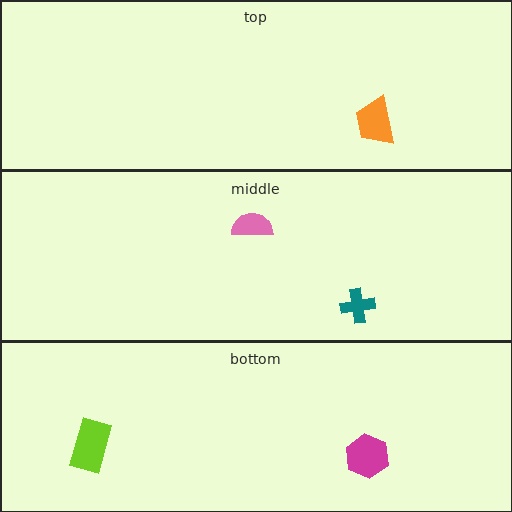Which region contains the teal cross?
The middle region.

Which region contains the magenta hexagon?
The bottom region.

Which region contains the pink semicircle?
The middle region.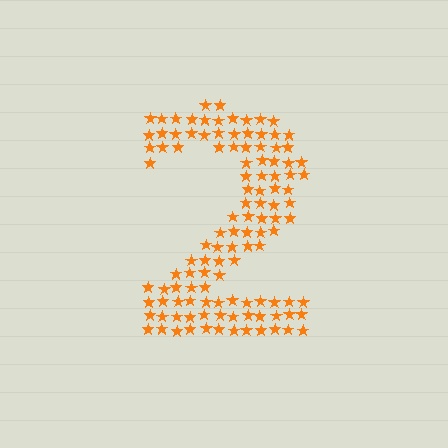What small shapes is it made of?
It is made of small stars.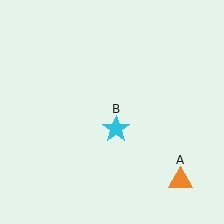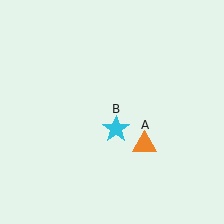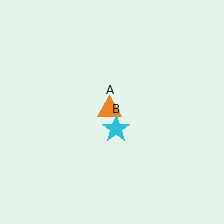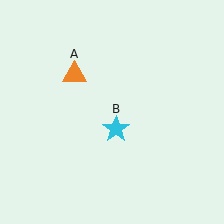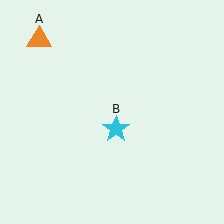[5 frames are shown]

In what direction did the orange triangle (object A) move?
The orange triangle (object A) moved up and to the left.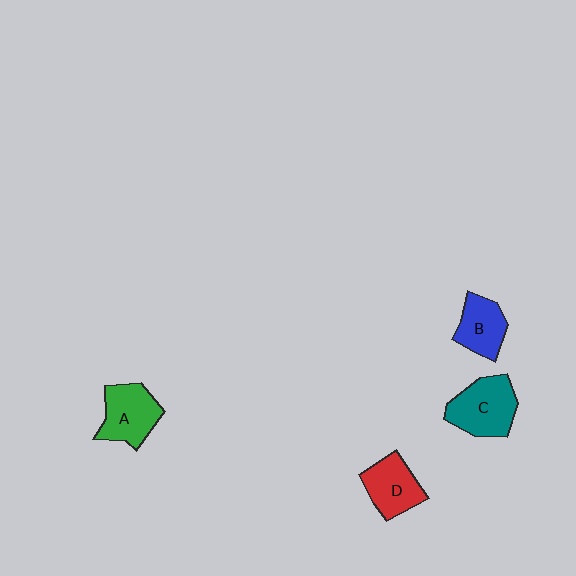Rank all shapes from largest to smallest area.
From largest to smallest: C (teal), A (green), D (red), B (blue).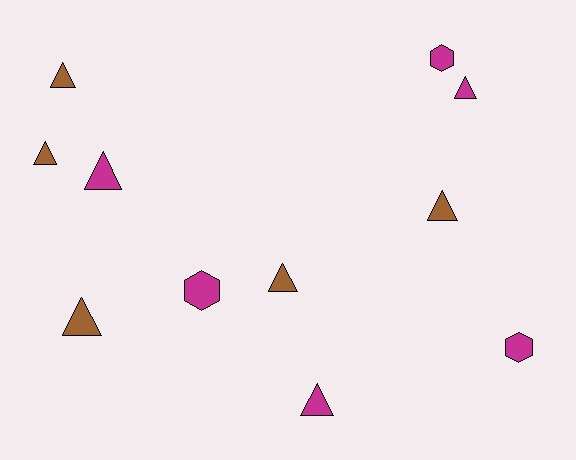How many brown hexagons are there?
There are no brown hexagons.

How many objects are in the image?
There are 11 objects.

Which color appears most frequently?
Magenta, with 6 objects.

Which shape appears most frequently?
Triangle, with 8 objects.